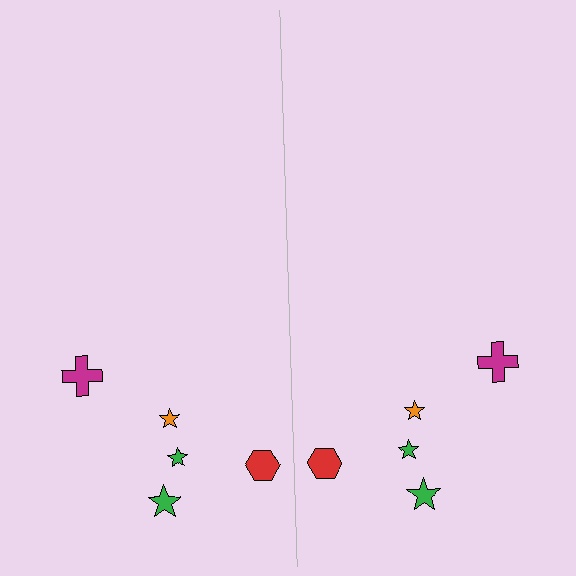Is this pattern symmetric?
Yes, this pattern has bilateral (reflection) symmetry.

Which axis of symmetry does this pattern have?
The pattern has a vertical axis of symmetry running through the center of the image.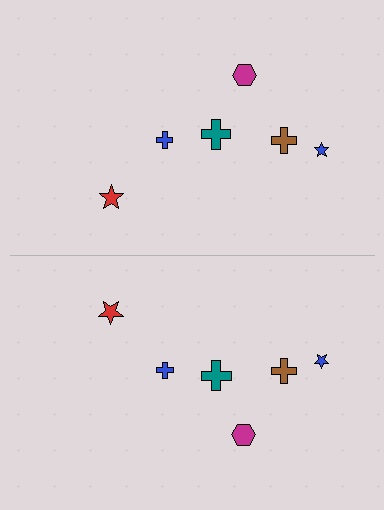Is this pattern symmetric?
Yes, this pattern has bilateral (reflection) symmetry.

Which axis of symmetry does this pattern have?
The pattern has a horizontal axis of symmetry running through the center of the image.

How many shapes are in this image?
There are 12 shapes in this image.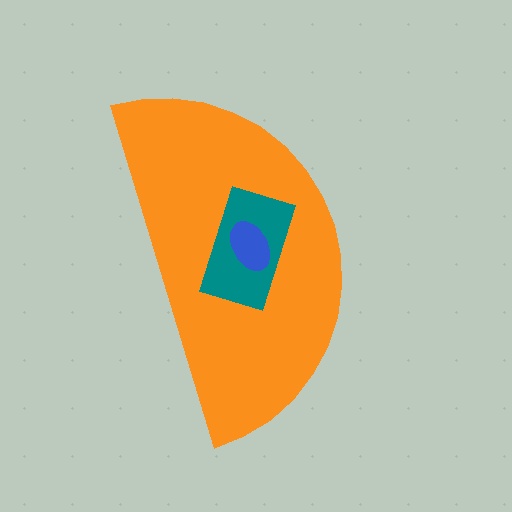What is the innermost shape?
The blue ellipse.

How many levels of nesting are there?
3.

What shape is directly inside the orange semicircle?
The teal rectangle.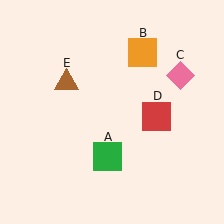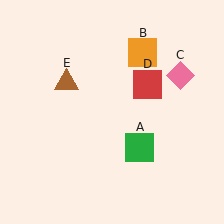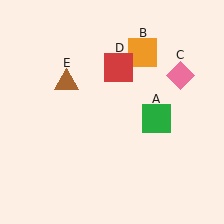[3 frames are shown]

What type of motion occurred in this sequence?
The green square (object A), red square (object D) rotated counterclockwise around the center of the scene.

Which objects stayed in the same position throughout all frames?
Orange square (object B) and pink diamond (object C) and brown triangle (object E) remained stationary.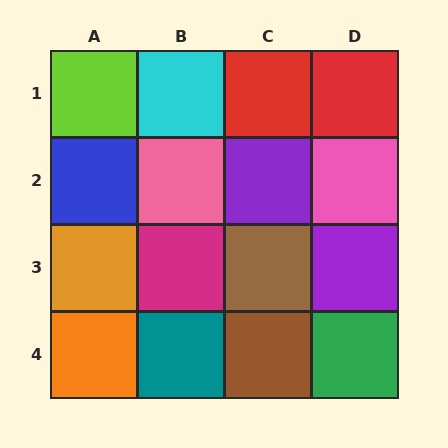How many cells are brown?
2 cells are brown.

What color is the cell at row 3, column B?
Magenta.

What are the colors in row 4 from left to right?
Orange, teal, brown, green.